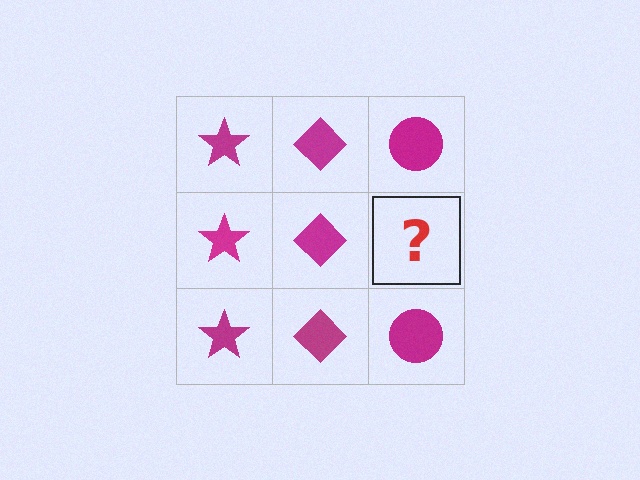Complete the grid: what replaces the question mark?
The question mark should be replaced with a magenta circle.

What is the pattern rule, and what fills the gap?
The rule is that each column has a consistent shape. The gap should be filled with a magenta circle.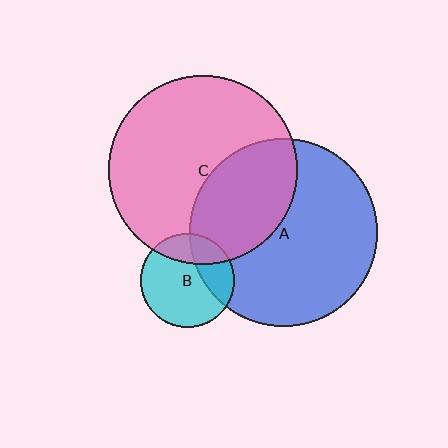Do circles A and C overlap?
Yes.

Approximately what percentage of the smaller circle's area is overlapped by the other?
Approximately 35%.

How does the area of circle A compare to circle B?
Approximately 4.0 times.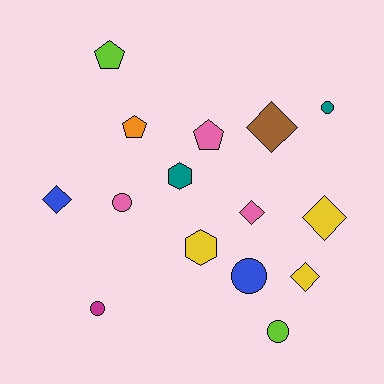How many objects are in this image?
There are 15 objects.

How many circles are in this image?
There are 5 circles.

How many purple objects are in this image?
There are no purple objects.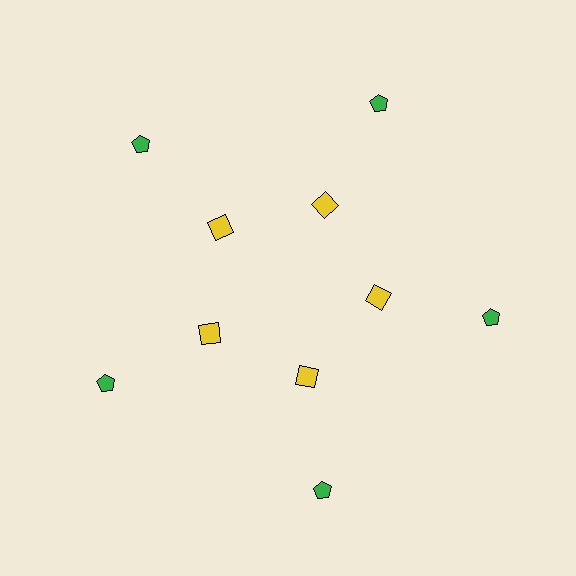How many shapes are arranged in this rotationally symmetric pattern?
There are 10 shapes, arranged in 5 groups of 2.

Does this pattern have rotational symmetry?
Yes, this pattern has 5-fold rotational symmetry. It looks the same after rotating 72 degrees around the center.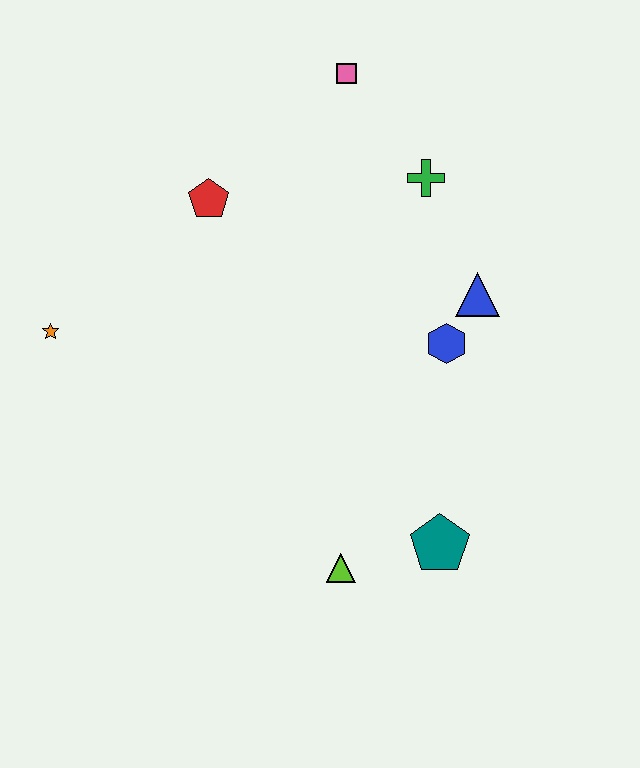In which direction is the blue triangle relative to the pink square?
The blue triangle is below the pink square.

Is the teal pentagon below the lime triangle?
No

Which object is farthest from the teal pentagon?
The pink square is farthest from the teal pentagon.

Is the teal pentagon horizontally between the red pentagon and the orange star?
No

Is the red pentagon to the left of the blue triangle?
Yes